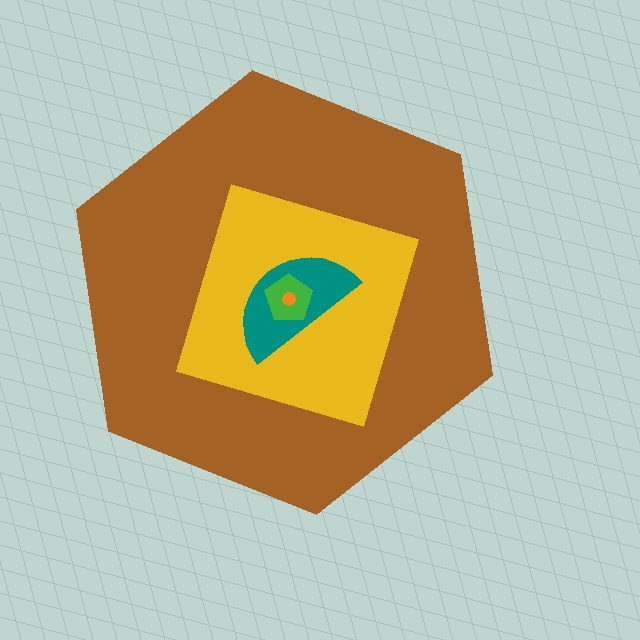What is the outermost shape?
The brown hexagon.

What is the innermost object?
The orange circle.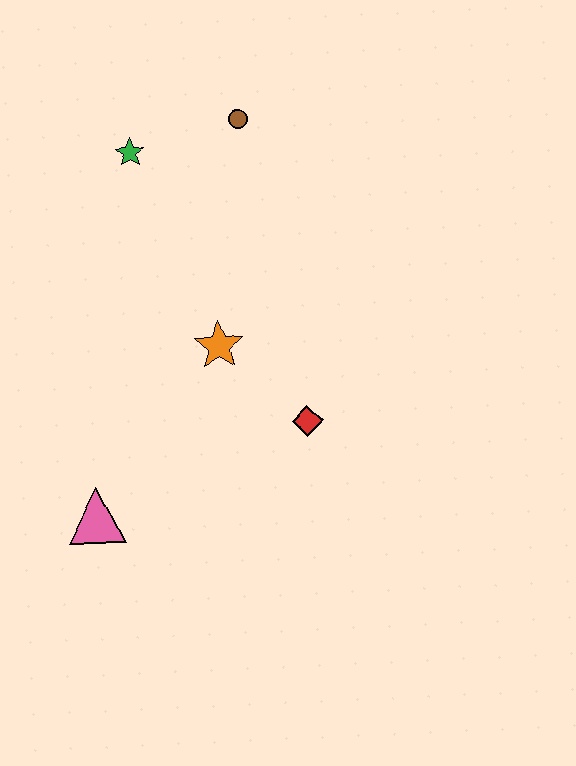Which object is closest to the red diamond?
The orange star is closest to the red diamond.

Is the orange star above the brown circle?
No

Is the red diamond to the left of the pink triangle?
No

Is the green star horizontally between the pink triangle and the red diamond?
Yes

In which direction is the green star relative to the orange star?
The green star is above the orange star.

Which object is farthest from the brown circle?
The pink triangle is farthest from the brown circle.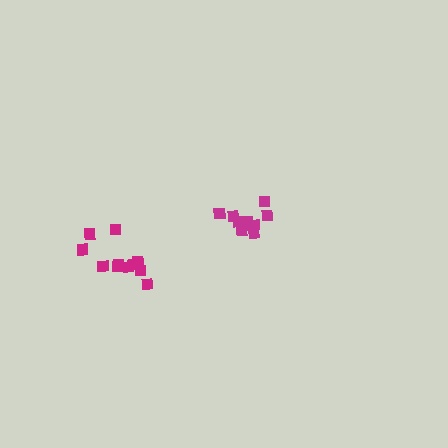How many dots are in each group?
Group 1: 10 dots, Group 2: 11 dots (21 total).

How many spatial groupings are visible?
There are 2 spatial groupings.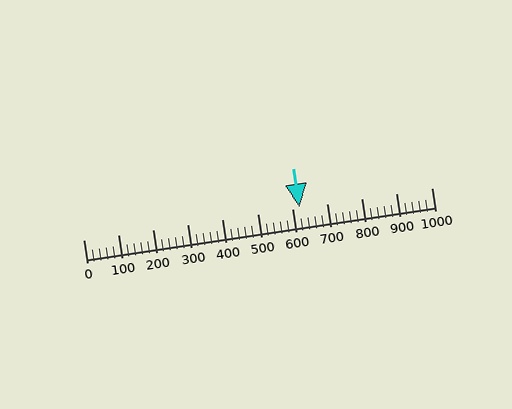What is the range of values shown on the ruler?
The ruler shows values from 0 to 1000.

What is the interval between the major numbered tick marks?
The major tick marks are spaced 100 units apart.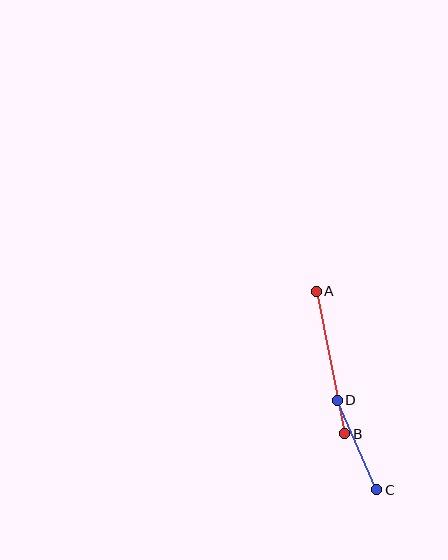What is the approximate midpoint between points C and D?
The midpoint is at approximately (357, 445) pixels.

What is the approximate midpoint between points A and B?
The midpoint is at approximately (331, 363) pixels.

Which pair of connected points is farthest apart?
Points A and B are farthest apart.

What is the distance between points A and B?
The distance is approximately 145 pixels.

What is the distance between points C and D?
The distance is approximately 98 pixels.